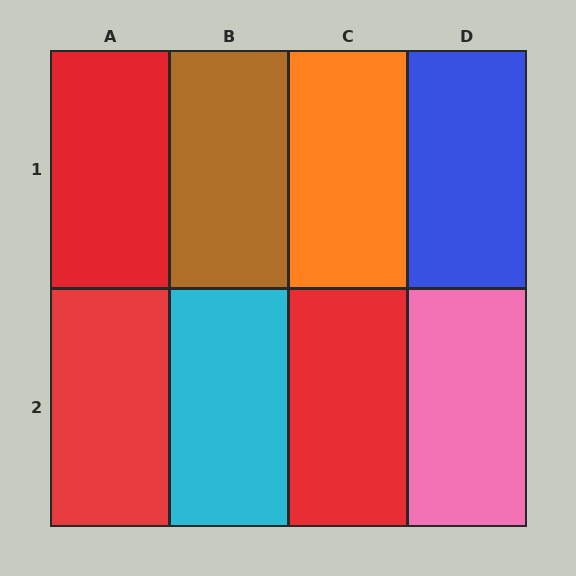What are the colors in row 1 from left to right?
Red, brown, orange, blue.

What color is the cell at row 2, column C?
Red.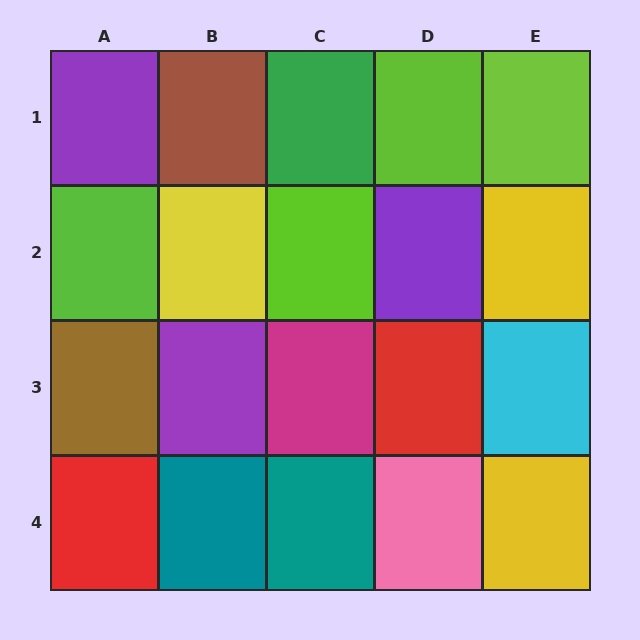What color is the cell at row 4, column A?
Red.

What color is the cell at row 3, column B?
Purple.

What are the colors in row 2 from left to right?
Lime, yellow, lime, purple, yellow.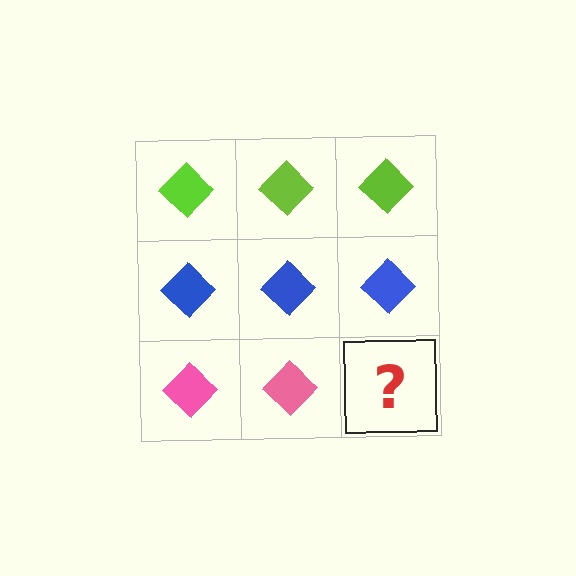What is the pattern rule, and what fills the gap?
The rule is that each row has a consistent color. The gap should be filled with a pink diamond.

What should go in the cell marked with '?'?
The missing cell should contain a pink diamond.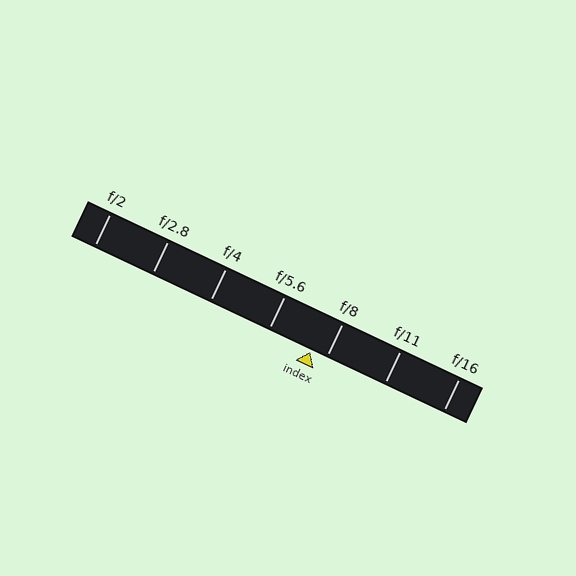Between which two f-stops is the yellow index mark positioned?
The index mark is between f/5.6 and f/8.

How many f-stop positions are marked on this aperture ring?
There are 7 f-stop positions marked.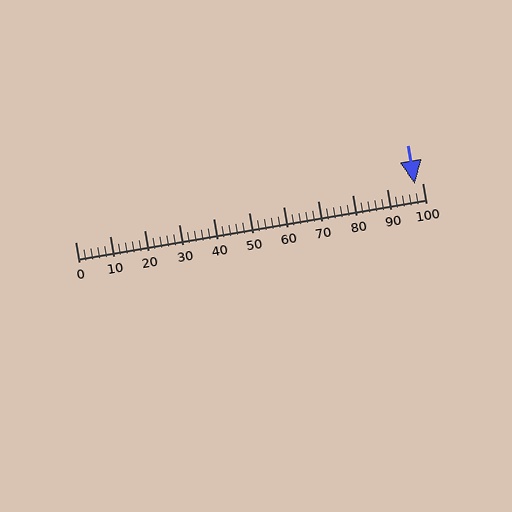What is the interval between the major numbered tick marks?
The major tick marks are spaced 10 units apart.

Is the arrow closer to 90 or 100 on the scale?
The arrow is closer to 100.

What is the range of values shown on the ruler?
The ruler shows values from 0 to 100.